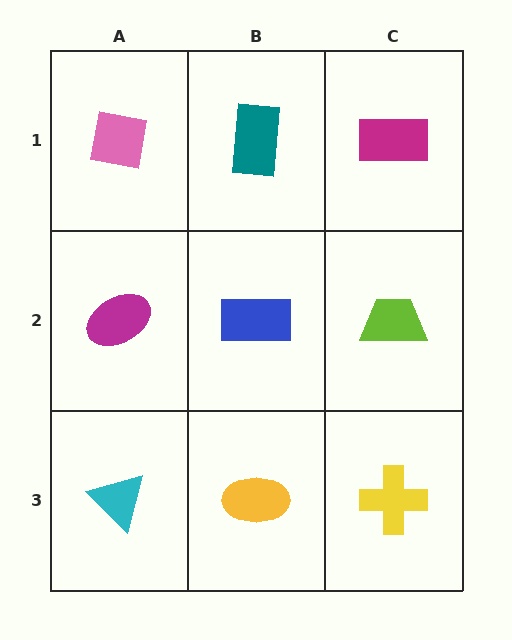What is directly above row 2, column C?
A magenta rectangle.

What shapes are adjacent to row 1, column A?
A magenta ellipse (row 2, column A), a teal rectangle (row 1, column B).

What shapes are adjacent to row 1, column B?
A blue rectangle (row 2, column B), a pink square (row 1, column A), a magenta rectangle (row 1, column C).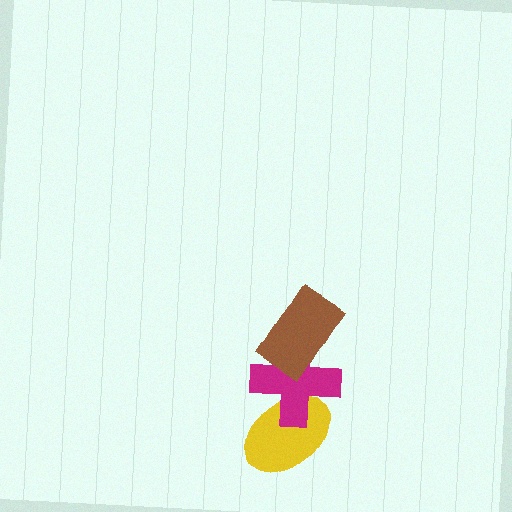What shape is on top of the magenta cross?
The brown rectangle is on top of the magenta cross.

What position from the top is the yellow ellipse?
The yellow ellipse is 3rd from the top.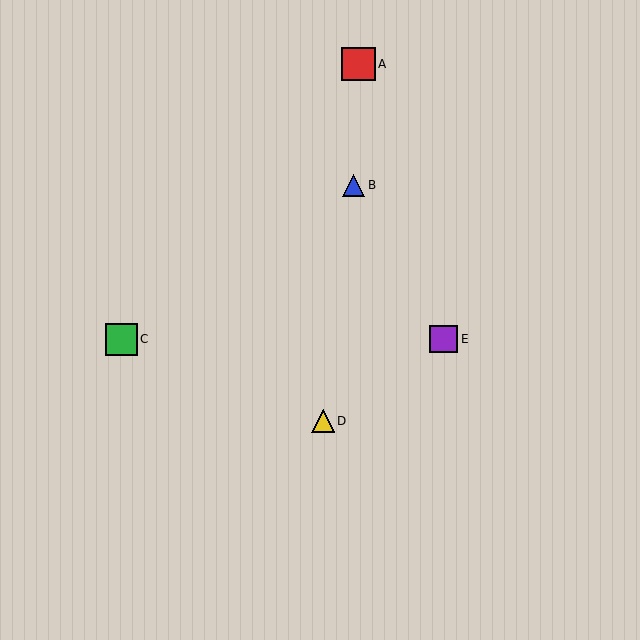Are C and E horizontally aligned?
Yes, both are at y≈339.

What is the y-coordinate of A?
Object A is at y≈64.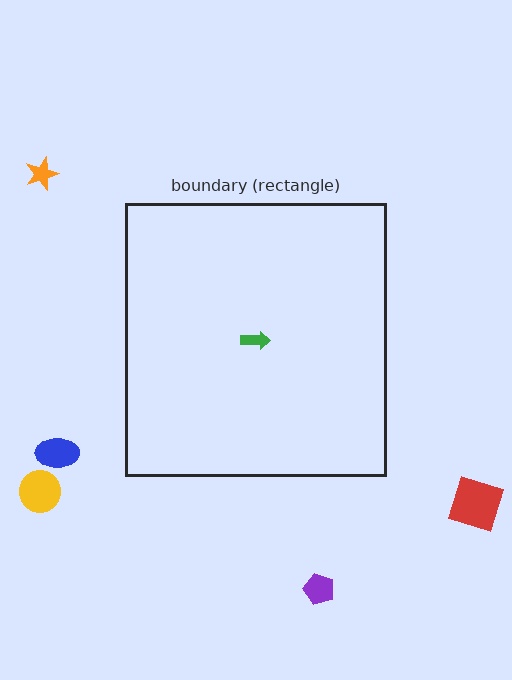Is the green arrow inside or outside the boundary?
Inside.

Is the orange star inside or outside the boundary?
Outside.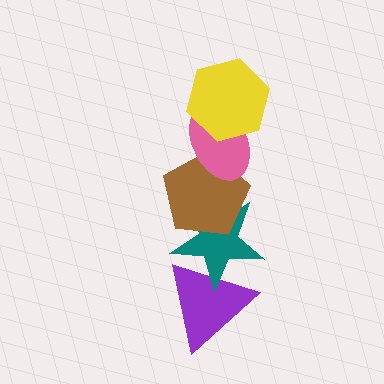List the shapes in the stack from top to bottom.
From top to bottom: the yellow hexagon, the pink ellipse, the brown pentagon, the teal star, the purple triangle.